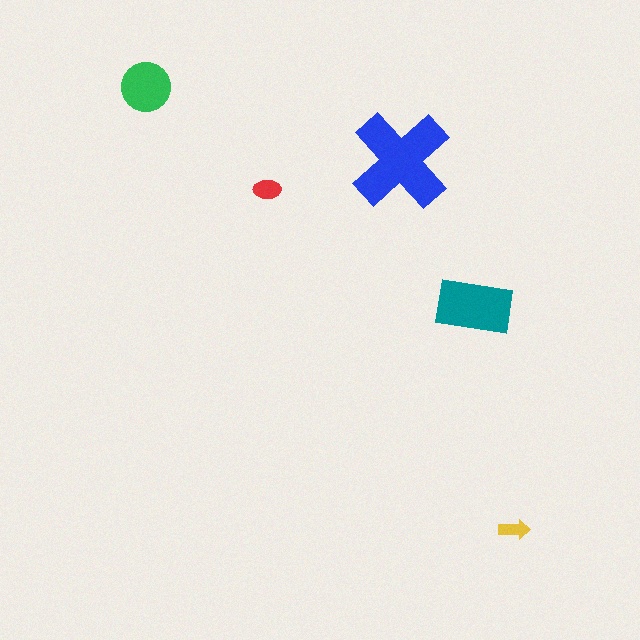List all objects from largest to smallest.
The blue cross, the teal rectangle, the green circle, the red ellipse, the yellow arrow.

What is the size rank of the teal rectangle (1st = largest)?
2nd.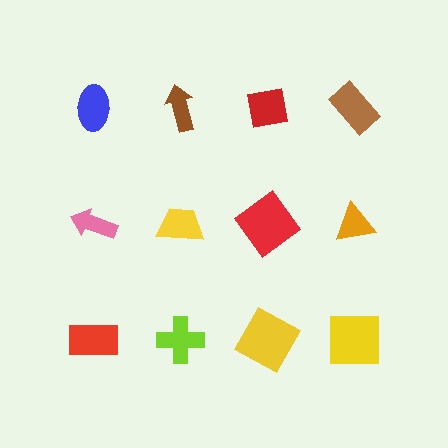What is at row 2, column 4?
An orange triangle.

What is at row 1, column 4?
A brown rectangle.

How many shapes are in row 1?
4 shapes.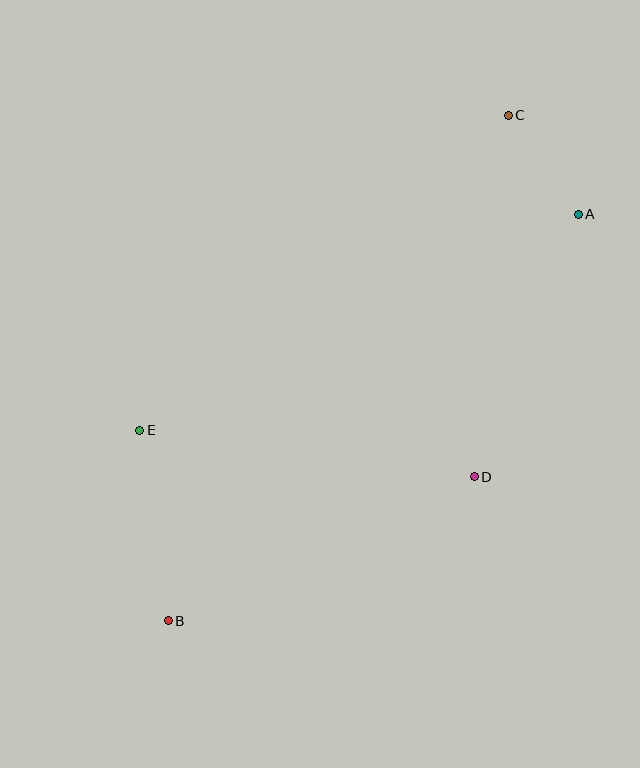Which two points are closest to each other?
Points A and C are closest to each other.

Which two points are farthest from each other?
Points B and C are farthest from each other.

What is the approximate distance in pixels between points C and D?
The distance between C and D is approximately 363 pixels.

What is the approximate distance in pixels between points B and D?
The distance between B and D is approximately 338 pixels.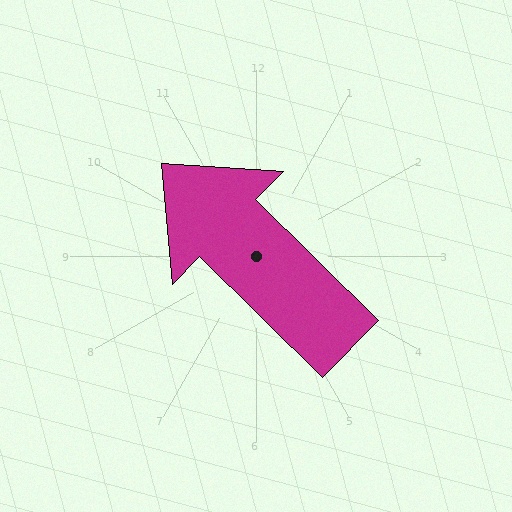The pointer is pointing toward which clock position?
Roughly 10 o'clock.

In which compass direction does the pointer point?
Northwest.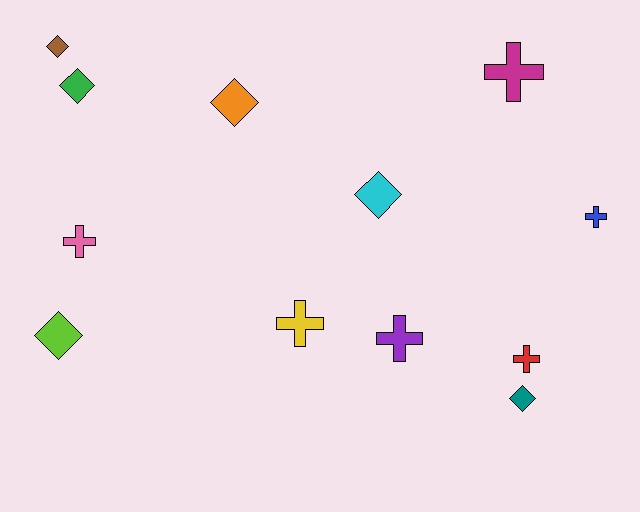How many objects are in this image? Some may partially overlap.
There are 12 objects.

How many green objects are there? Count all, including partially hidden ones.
There is 1 green object.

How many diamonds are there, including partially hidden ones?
There are 6 diamonds.